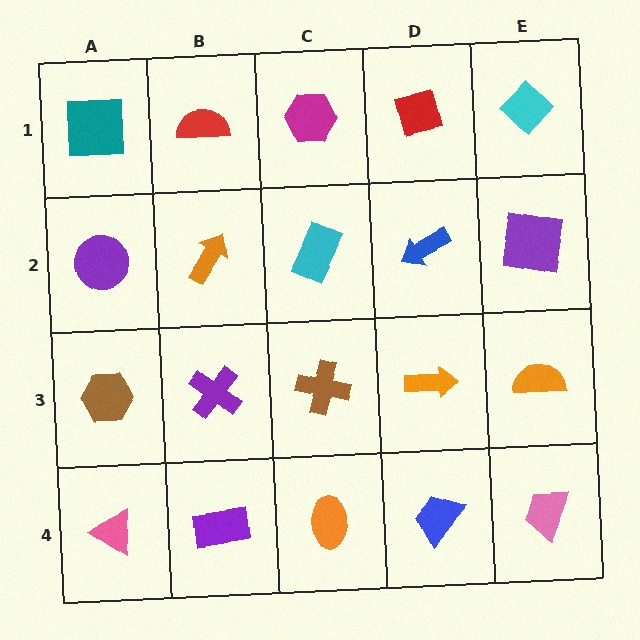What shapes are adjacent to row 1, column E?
A purple square (row 2, column E), a red square (row 1, column D).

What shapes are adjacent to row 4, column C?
A brown cross (row 3, column C), a purple rectangle (row 4, column B), a blue trapezoid (row 4, column D).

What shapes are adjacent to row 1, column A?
A purple circle (row 2, column A), a red semicircle (row 1, column B).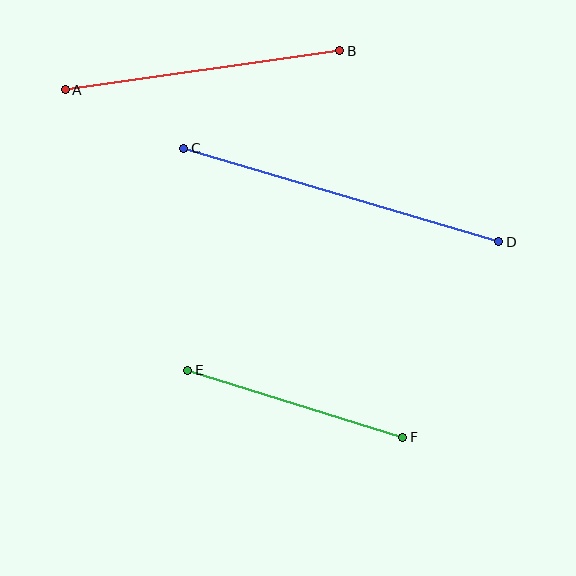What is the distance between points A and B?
The distance is approximately 277 pixels.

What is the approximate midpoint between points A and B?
The midpoint is at approximately (202, 70) pixels.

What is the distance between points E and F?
The distance is approximately 225 pixels.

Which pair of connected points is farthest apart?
Points C and D are farthest apart.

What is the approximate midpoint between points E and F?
The midpoint is at approximately (295, 404) pixels.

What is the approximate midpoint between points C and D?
The midpoint is at approximately (341, 195) pixels.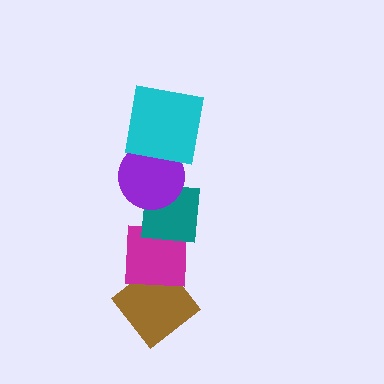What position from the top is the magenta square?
The magenta square is 4th from the top.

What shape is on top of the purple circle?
The cyan square is on top of the purple circle.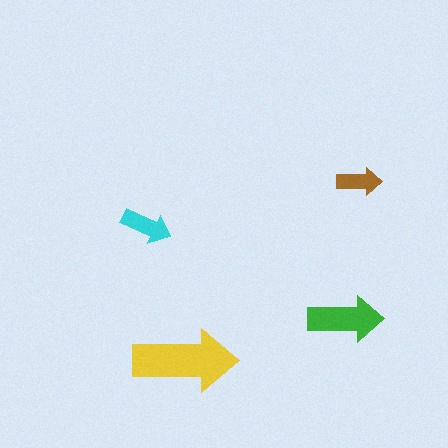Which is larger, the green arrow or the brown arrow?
The green one.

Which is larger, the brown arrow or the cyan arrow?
The cyan one.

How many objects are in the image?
There are 4 objects in the image.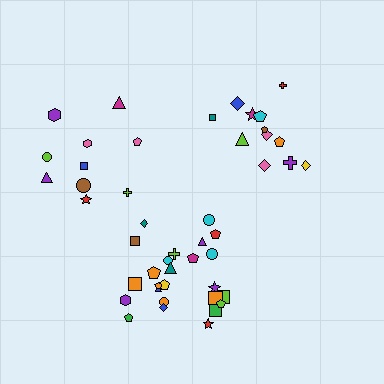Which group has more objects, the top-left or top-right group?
The top-right group.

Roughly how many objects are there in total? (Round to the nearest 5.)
Roughly 45 objects in total.